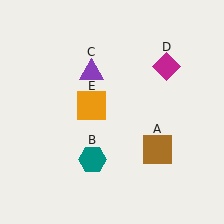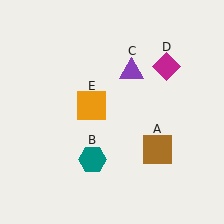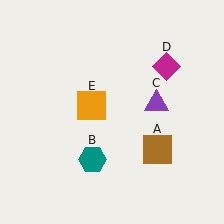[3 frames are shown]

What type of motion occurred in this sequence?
The purple triangle (object C) rotated clockwise around the center of the scene.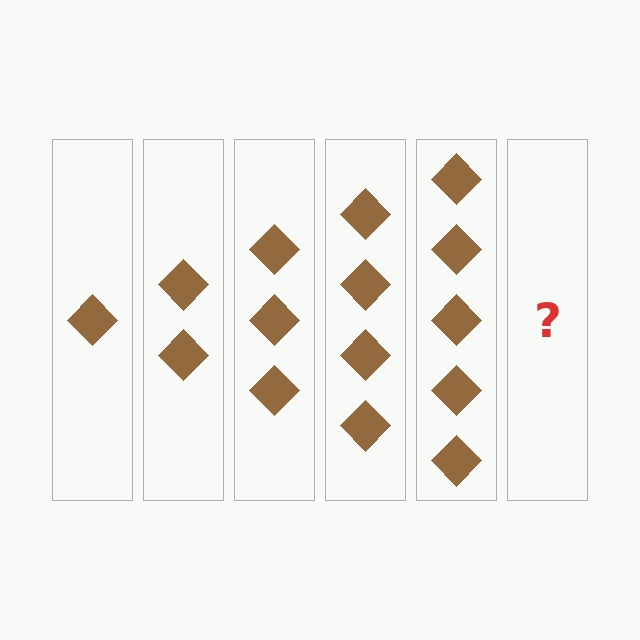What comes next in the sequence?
The next element should be 6 diamonds.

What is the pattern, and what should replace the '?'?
The pattern is that each step adds one more diamond. The '?' should be 6 diamonds.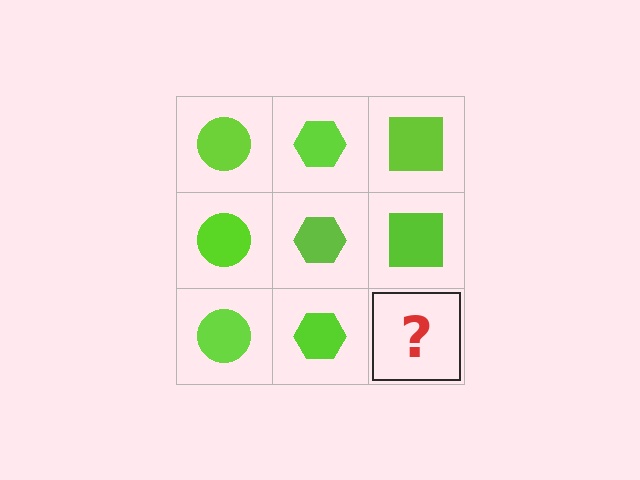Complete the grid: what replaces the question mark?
The question mark should be replaced with a lime square.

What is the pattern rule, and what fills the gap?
The rule is that each column has a consistent shape. The gap should be filled with a lime square.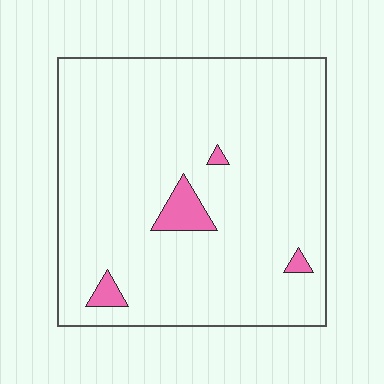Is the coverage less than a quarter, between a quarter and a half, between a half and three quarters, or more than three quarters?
Less than a quarter.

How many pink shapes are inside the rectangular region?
4.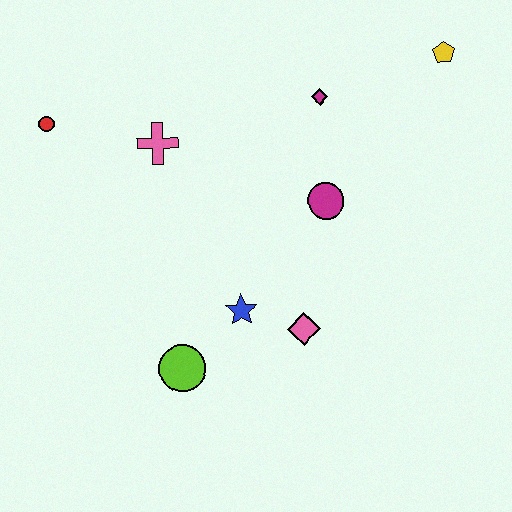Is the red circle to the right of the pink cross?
No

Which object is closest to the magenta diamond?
The magenta circle is closest to the magenta diamond.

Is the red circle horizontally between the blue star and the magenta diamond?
No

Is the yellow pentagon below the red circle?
No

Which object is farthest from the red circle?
The yellow pentagon is farthest from the red circle.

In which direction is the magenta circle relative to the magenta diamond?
The magenta circle is below the magenta diamond.